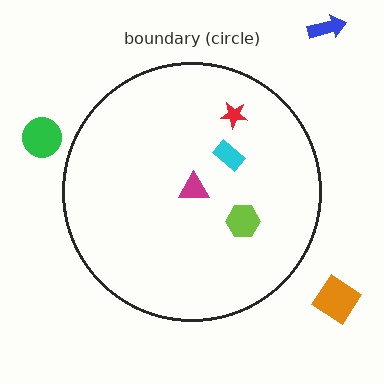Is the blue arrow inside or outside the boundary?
Outside.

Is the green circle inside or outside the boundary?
Outside.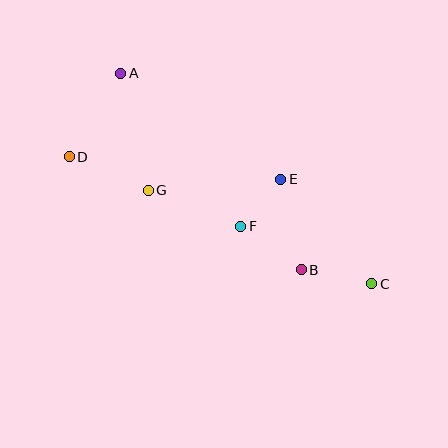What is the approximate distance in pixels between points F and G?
The distance between F and G is approximately 99 pixels.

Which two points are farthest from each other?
Points C and D are farthest from each other.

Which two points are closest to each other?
Points E and F are closest to each other.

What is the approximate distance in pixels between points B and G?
The distance between B and G is approximately 172 pixels.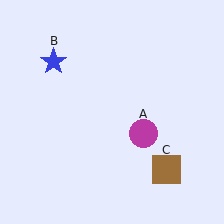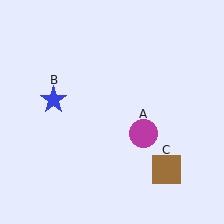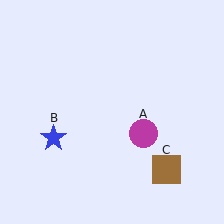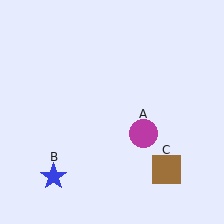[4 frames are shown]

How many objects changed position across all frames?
1 object changed position: blue star (object B).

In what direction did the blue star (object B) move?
The blue star (object B) moved down.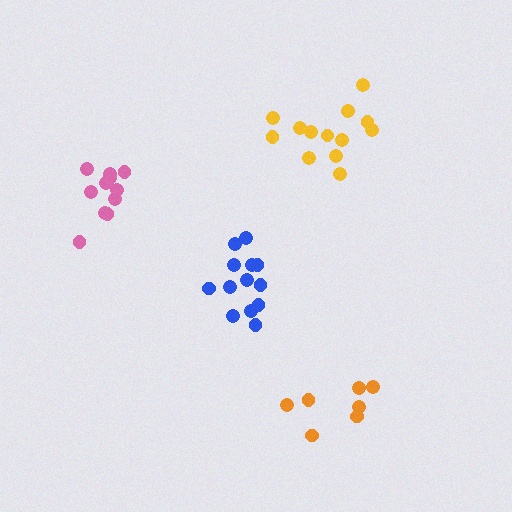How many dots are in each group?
Group 1: 13 dots, Group 2: 13 dots, Group 3: 7 dots, Group 4: 11 dots (44 total).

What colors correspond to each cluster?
The clusters are colored: blue, yellow, orange, pink.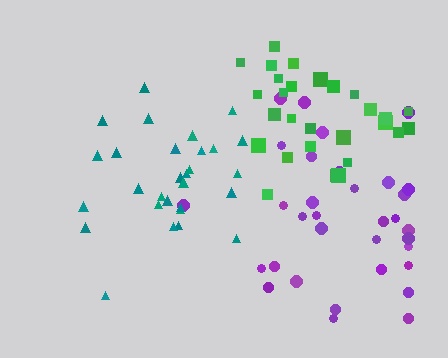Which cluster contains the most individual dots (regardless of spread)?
Purple (33).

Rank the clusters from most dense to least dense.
green, teal, purple.